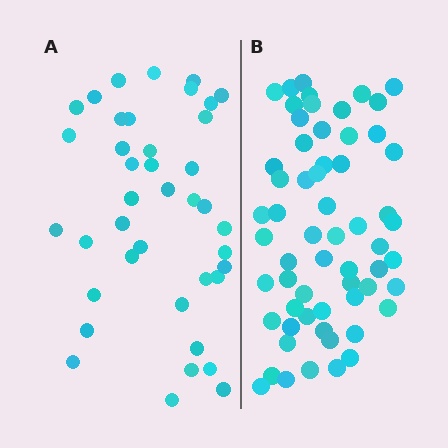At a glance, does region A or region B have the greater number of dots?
Region B (the right region) has more dots.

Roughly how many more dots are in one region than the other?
Region B has approximately 20 more dots than region A.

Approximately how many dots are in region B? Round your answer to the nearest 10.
About 60 dots.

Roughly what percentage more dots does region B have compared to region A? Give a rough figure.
About 50% more.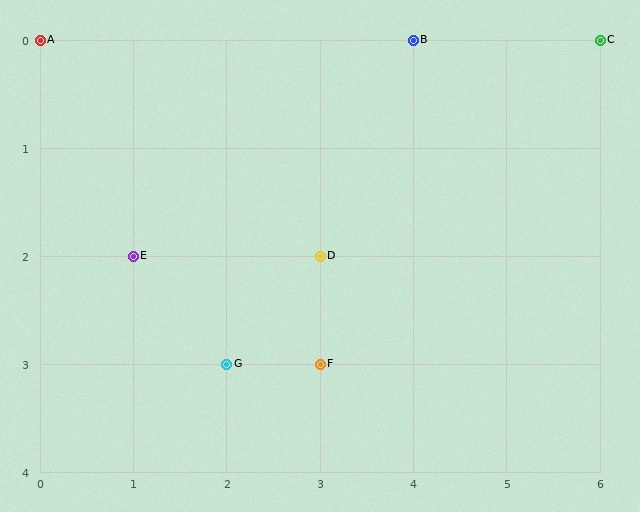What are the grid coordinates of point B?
Point B is at grid coordinates (4, 0).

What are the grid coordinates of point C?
Point C is at grid coordinates (6, 0).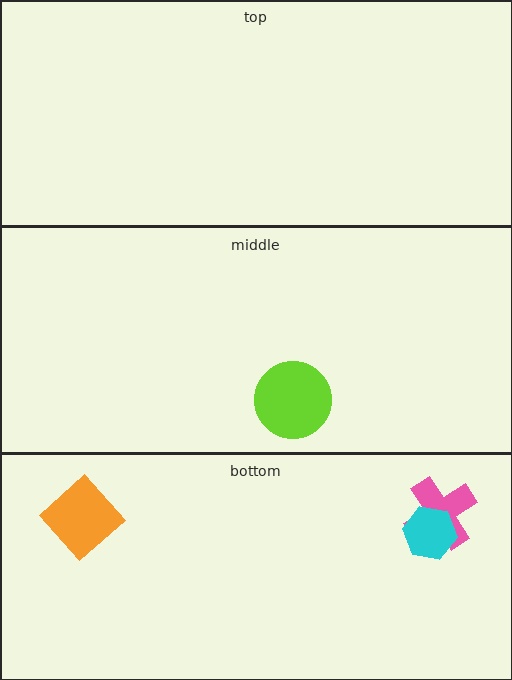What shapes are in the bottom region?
The pink cross, the orange diamond, the cyan hexagon.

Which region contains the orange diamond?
The bottom region.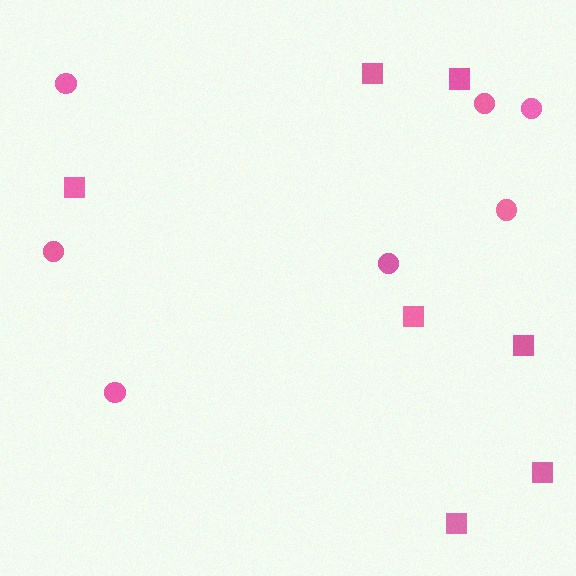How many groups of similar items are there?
There are 2 groups: one group of squares (7) and one group of circles (7).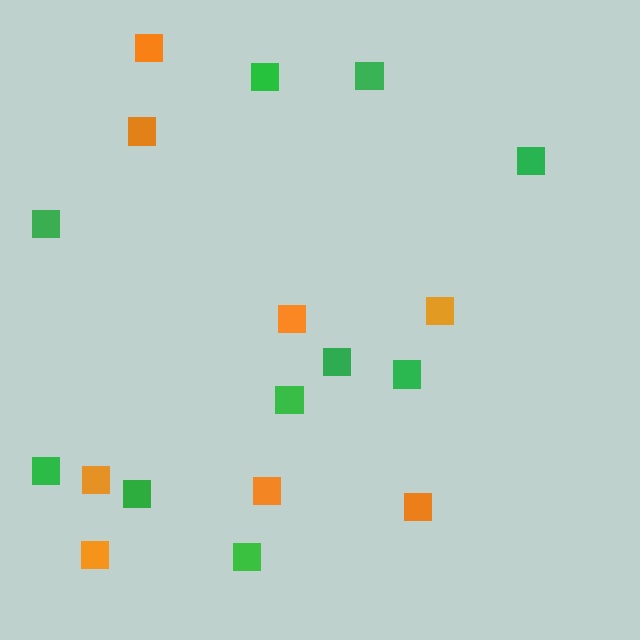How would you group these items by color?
There are 2 groups: one group of green squares (10) and one group of orange squares (8).